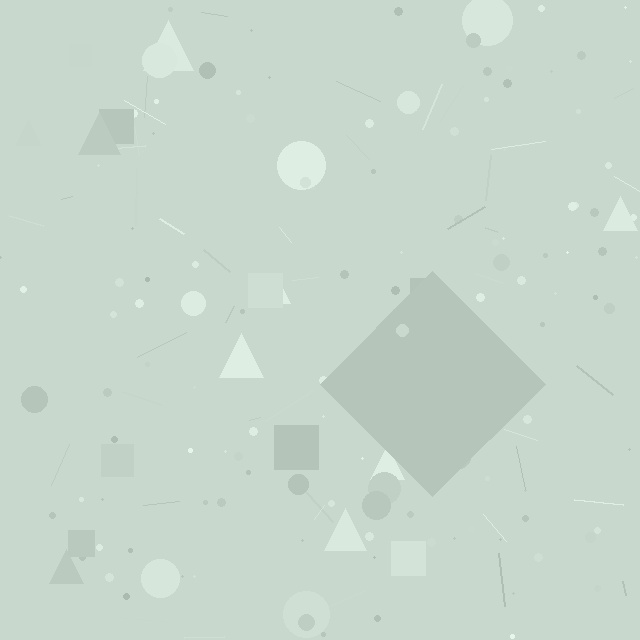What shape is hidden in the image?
A diamond is hidden in the image.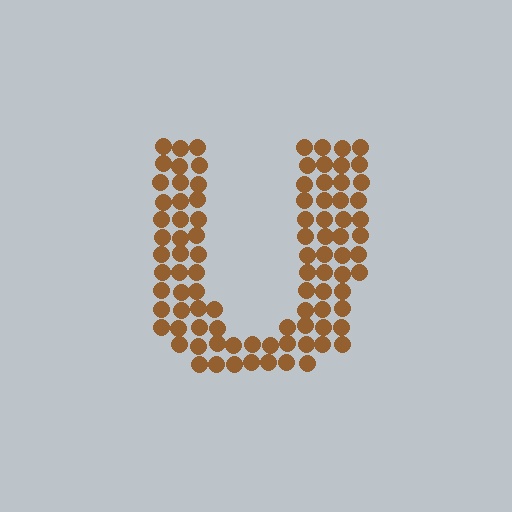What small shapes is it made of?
It is made of small circles.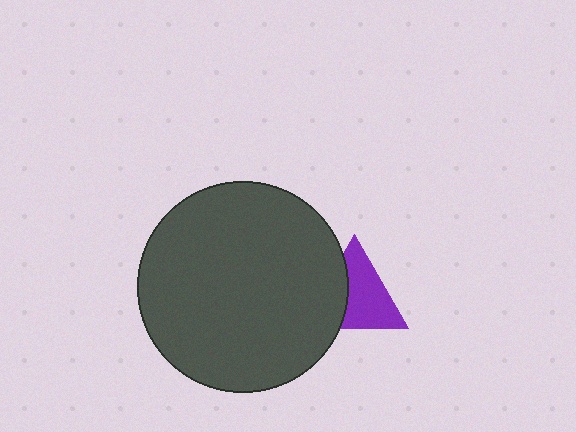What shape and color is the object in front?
The object in front is a dark gray circle.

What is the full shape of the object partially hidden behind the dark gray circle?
The partially hidden object is a purple triangle.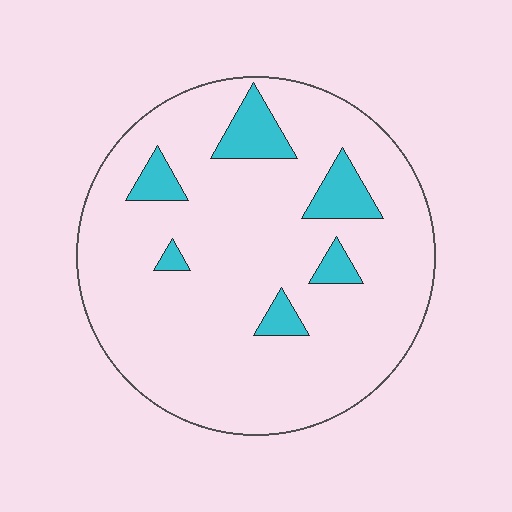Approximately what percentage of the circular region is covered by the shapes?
Approximately 10%.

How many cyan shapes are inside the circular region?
6.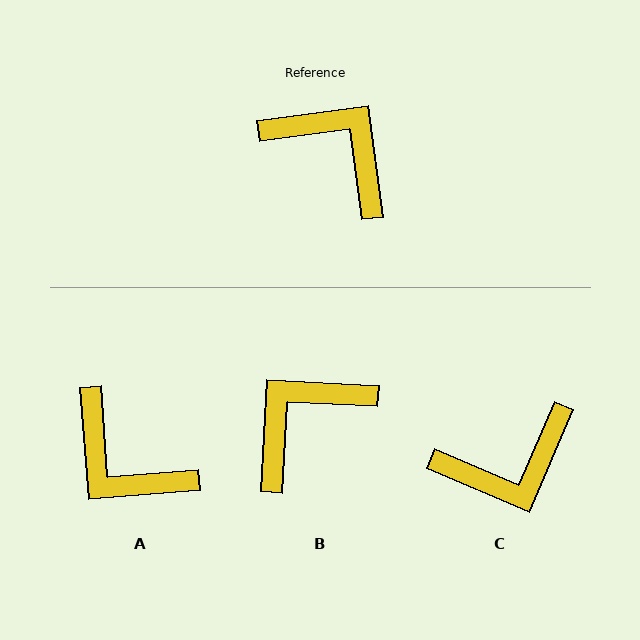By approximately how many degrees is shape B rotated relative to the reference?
Approximately 79 degrees counter-clockwise.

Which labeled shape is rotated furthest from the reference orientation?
A, about 177 degrees away.